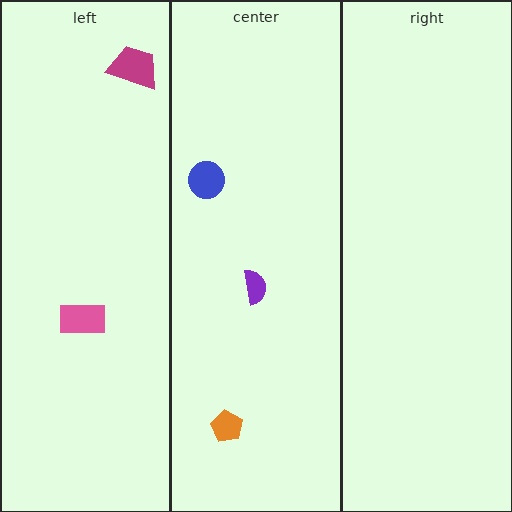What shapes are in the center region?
The orange pentagon, the blue circle, the purple semicircle.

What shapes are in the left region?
The pink rectangle, the magenta trapezoid.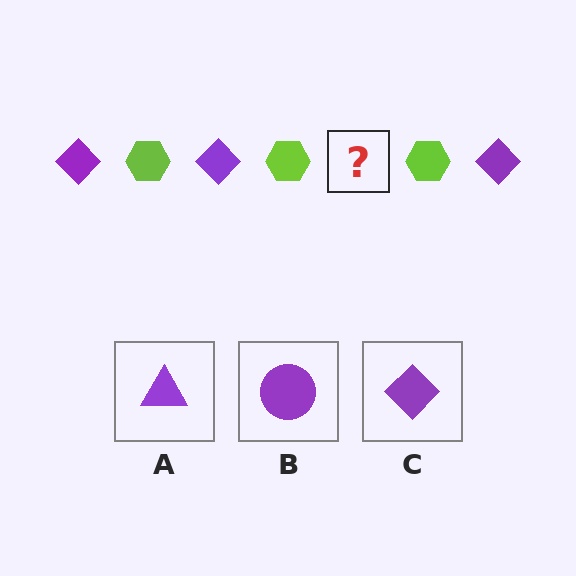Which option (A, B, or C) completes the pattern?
C.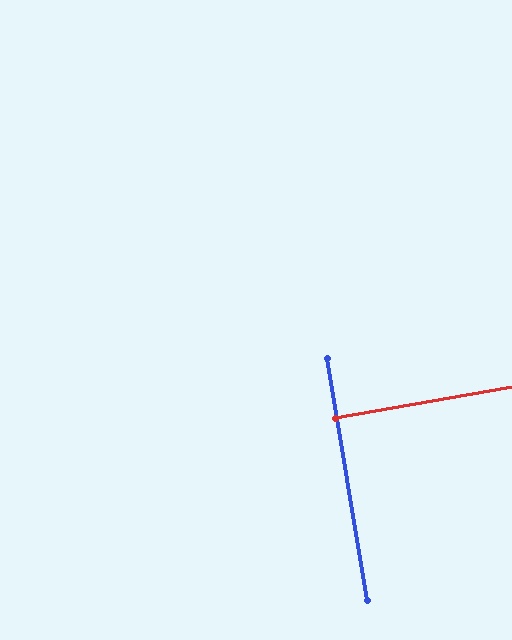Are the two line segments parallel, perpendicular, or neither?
Perpendicular — they meet at approximately 89°.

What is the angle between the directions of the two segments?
Approximately 89 degrees.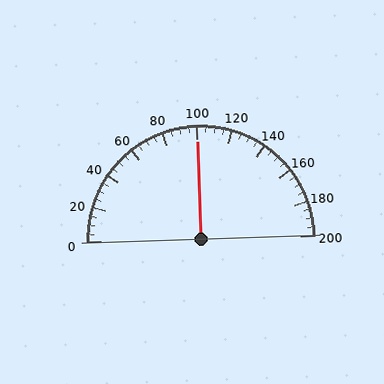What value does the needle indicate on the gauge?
The needle indicates approximately 100.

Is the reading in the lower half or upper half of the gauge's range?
The reading is in the upper half of the range (0 to 200).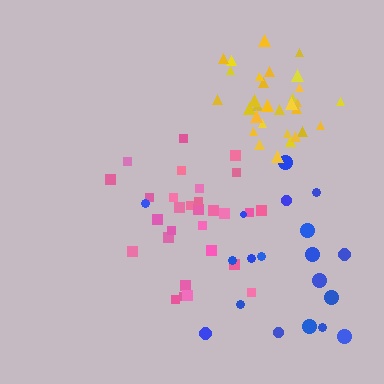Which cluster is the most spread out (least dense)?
Blue.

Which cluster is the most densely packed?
Yellow.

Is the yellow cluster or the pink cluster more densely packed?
Yellow.